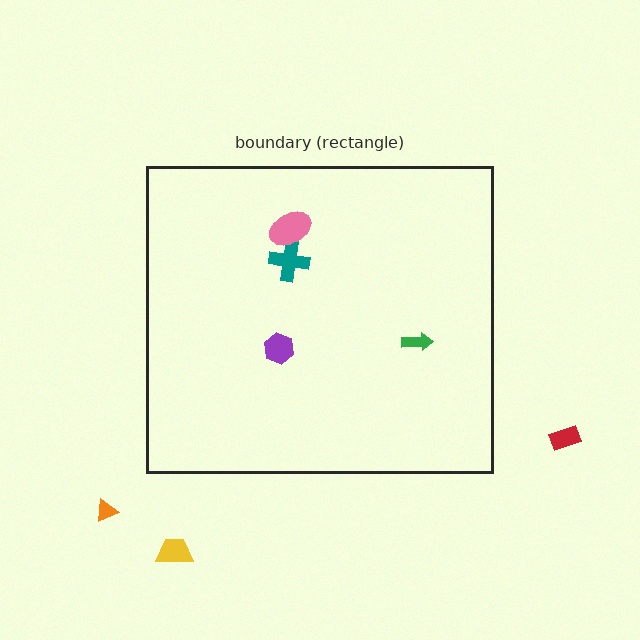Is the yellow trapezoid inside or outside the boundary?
Outside.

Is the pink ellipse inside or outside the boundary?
Inside.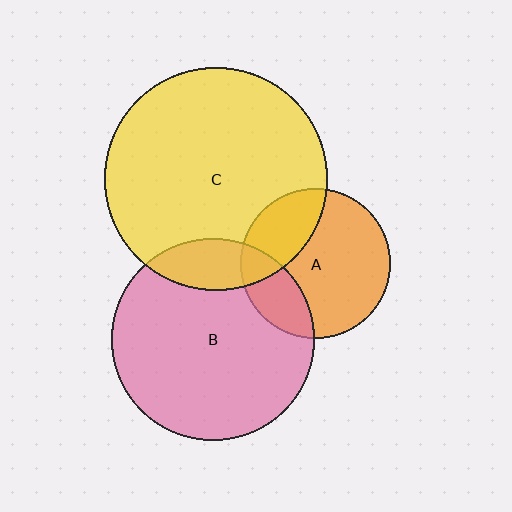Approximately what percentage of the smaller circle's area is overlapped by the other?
Approximately 15%.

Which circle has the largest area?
Circle C (yellow).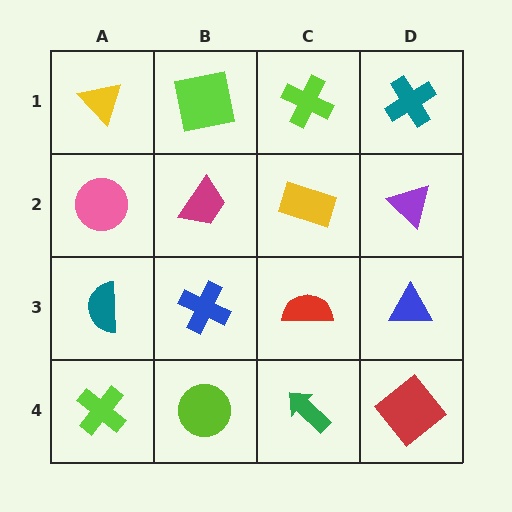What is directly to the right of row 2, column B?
A yellow rectangle.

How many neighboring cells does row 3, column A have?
3.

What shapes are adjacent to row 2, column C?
A lime cross (row 1, column C), a red semicircle (row 3, column C), a magenta trapezoid (row 2, column B), a purple triangle (row 2, column D).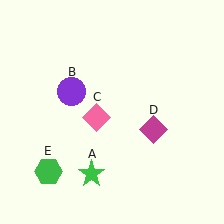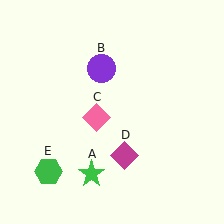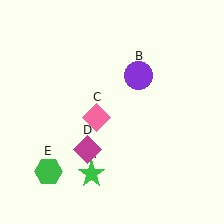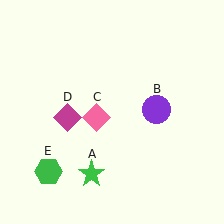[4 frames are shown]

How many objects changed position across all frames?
2 objects changed position: purple circle (object B), magenta diamond (object D).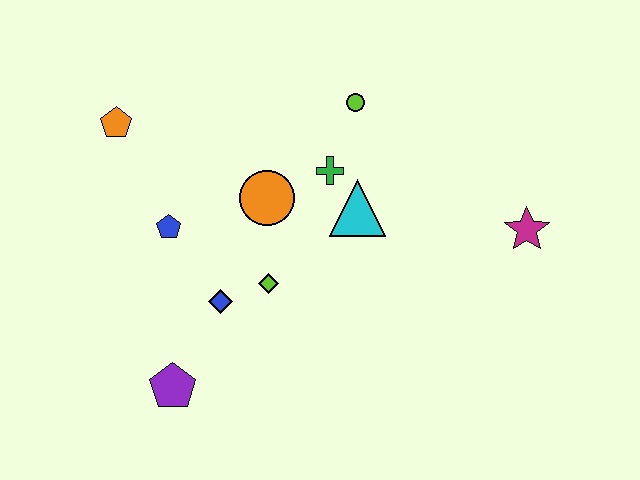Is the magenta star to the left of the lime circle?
No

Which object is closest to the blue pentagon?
The blue diamond is closest to the blue pentagon.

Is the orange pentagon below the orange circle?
No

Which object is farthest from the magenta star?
The orange pentagon is farthest from the magenta star.